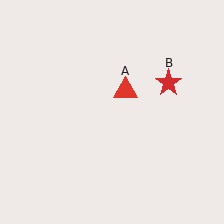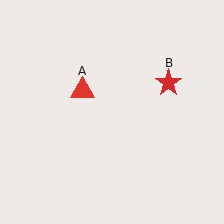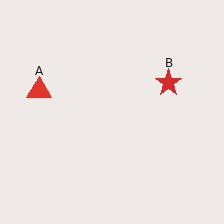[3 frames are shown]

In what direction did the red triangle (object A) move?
The red triangle (object A) moved left.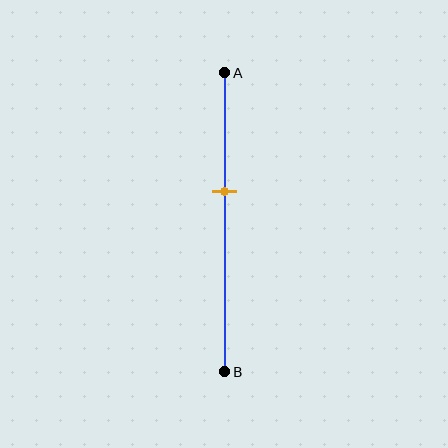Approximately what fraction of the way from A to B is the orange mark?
The orange mark is approximately 40% of the way from A to B.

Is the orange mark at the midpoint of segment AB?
No, the mark is at about 40% from A, not at the 50% midpoint.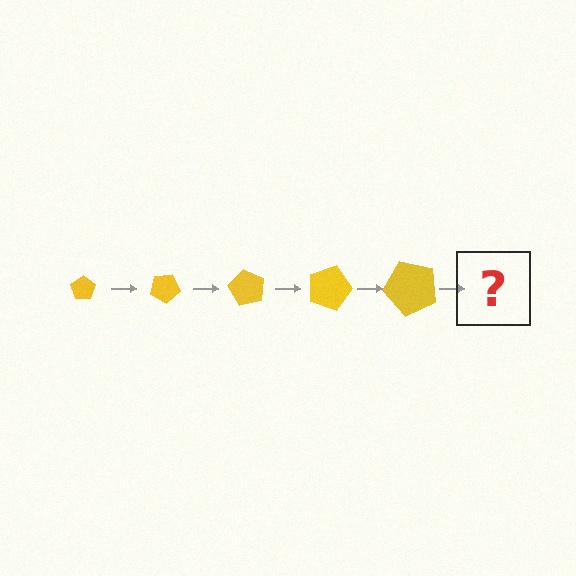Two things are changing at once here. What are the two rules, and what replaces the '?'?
The two rules are that the pentagon grows larger each step and it rotates 30 degrees each step. The '?' should be a pentagon, larger than the previous one and rotated 150 degrees from the start.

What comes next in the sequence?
The next element should be a pentagon, larger than the previous one and rotated 150 degrees from the start.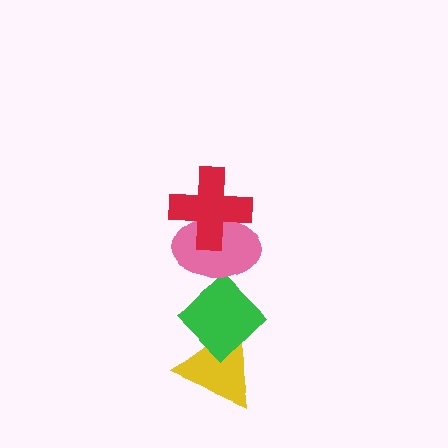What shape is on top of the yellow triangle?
The green diamond is on top of the yellow triangle.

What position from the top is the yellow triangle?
The yellow triangle is 4th from the top.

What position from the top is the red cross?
The red cross is 1st from the top.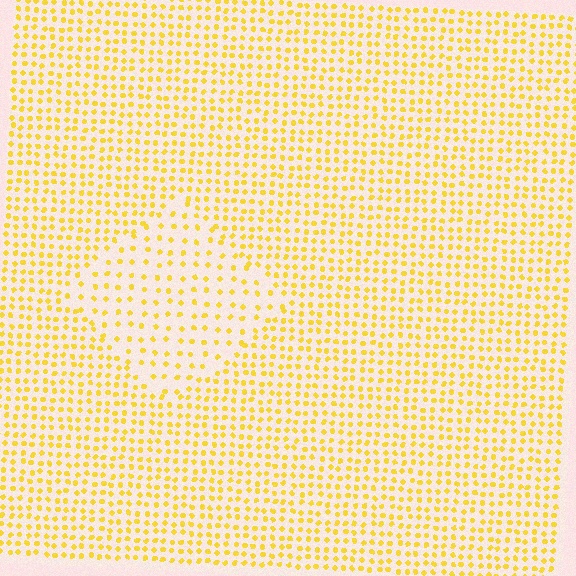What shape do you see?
I see a diamond.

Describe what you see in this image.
The image contains small yellow elements arranged at two different densities. A diamond-shaped region is visible where the elements are less densely packed than the surrounding area.